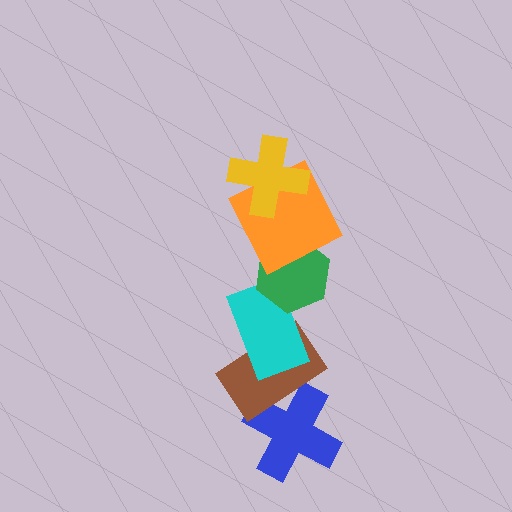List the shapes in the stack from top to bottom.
From top to bottom: the yellow cross, the orange square, the green hexagon, the cyan rectangle, the brown rectangle, the blue cross.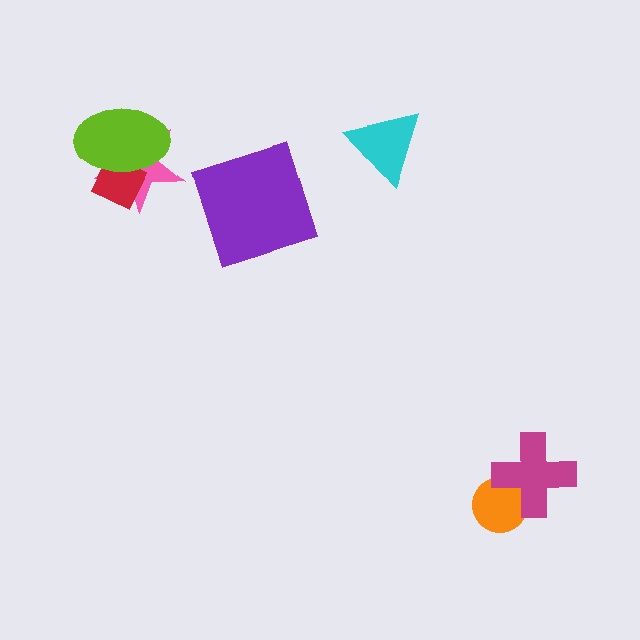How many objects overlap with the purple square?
0 objects overlap with the purple square.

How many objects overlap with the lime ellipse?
2 objects overlap with the lime ellipse.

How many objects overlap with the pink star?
2 objects overlap with the pink star.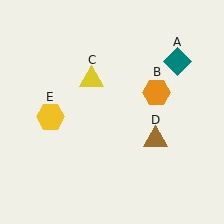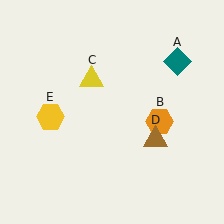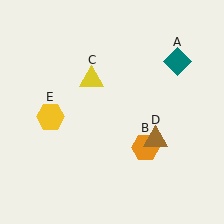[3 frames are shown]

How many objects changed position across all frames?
1 object changed position: orange hexagon (object B).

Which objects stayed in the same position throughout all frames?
Teal diamond (object A) and yellow triangle (object C) and brown triangle (object D) and yellow hexagon (object E) remained stationary.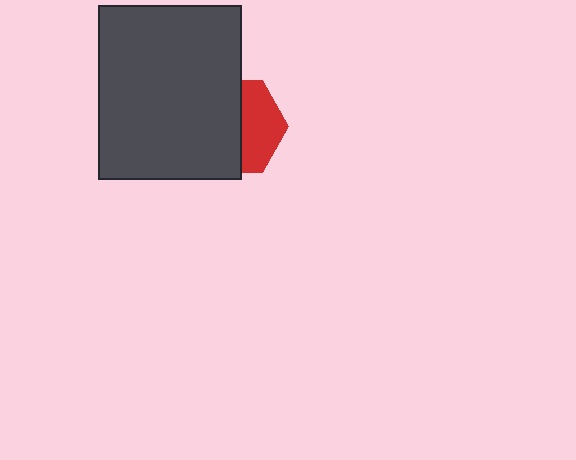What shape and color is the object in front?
The object in front is a dark gray rectangle.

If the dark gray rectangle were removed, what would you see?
You would see the complete red hexagon.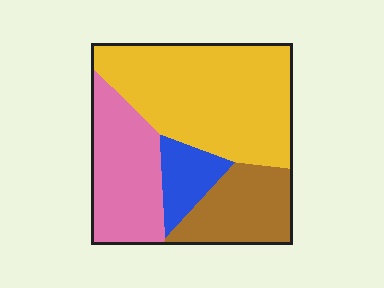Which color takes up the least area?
Blue, at roughly 10%.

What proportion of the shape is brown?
Brown covers 19% of the shape.